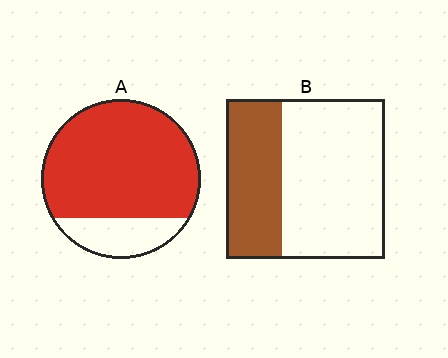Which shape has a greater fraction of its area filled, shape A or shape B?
Shape A.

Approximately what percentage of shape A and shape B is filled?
A is approximately 80% and B is approximately 35%.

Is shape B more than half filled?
No.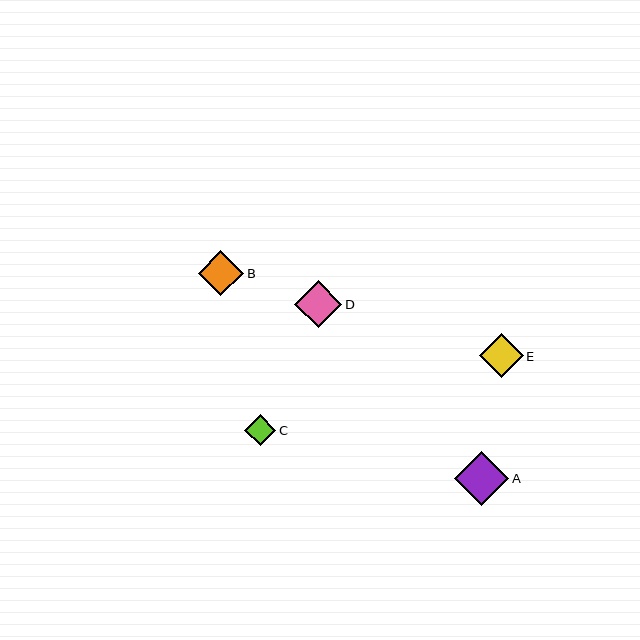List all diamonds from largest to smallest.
From largest to smallest: A, D, B, E, C.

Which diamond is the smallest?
Diamond C is the smallest with a size of approximately 31 pixels.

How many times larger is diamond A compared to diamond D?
Diamond A is approximately 1.1 times the size of diamond D.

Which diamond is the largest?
Diamond A is the largest with a size of approximately 54 pixels.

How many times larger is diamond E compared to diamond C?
Diamond E is approximately 1.4 times the size of diamond C.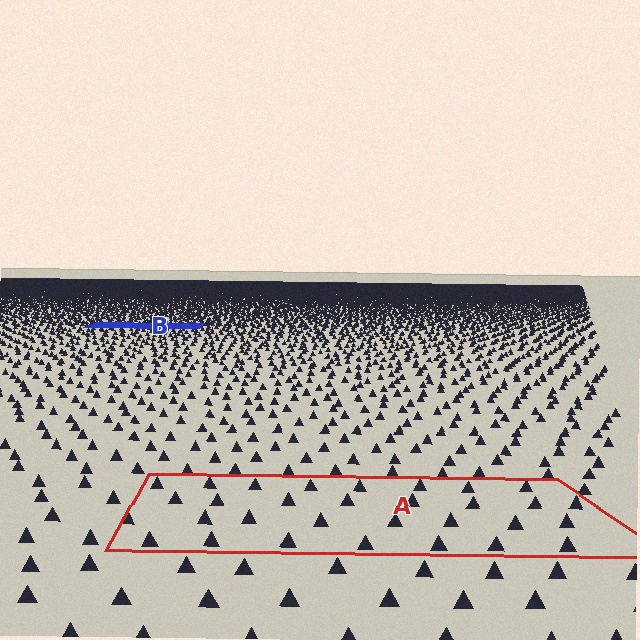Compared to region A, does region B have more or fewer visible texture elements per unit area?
Region B has more texture elements per unit area — they are packed more densely because it is farther away.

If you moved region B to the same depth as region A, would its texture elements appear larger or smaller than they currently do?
They would appear larger. At a closer depth, the same texture elements are projected at a bigger on-screen size.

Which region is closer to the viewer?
Region A is closer. The texture elements there are larger and more spread out.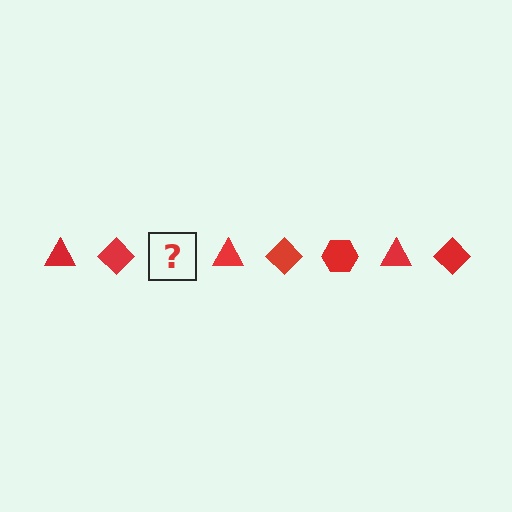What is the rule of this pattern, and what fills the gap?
The rule is that the pattern cycles through triangle, diamond, hexagon shapes in red. The gap should be filled with a red hexagon.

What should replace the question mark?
The question mark should be replaced with a red hexagon.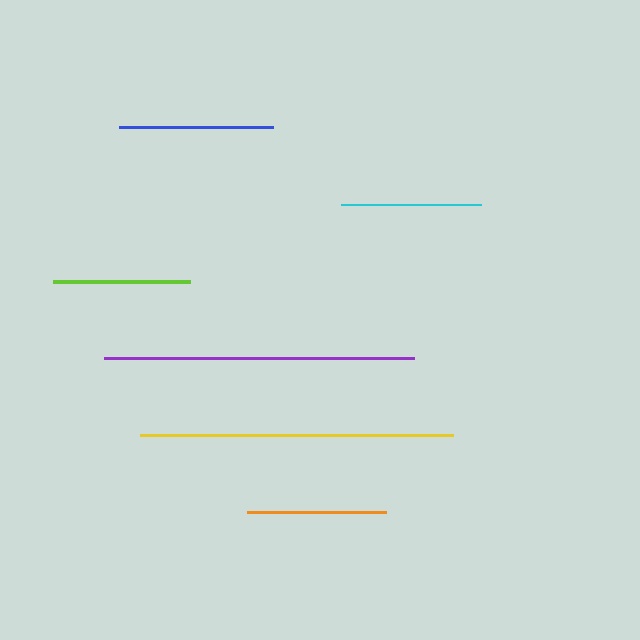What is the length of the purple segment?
The purple segment is approximately 311 pixels long.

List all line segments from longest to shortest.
From longest to shortest: yellow, purple, blue, cyan, orange, lime.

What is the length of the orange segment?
The orange segment is approximately 139 pixels long.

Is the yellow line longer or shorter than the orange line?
The yellow line is longer than the orange line.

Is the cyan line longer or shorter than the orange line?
The cyan line is longer than the orange line.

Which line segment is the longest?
The yellow line is the longest at approximately 313 pixels.